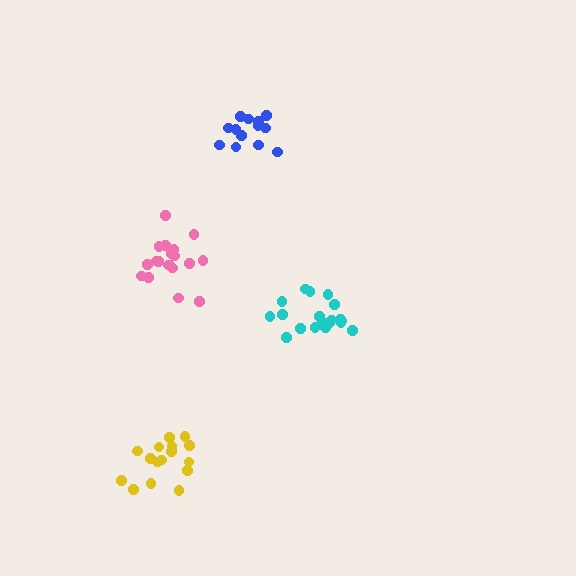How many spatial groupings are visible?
There are 4 spatial groupings.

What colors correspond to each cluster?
The clusters are colored: yellow, blue, pink, cyan.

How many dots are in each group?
Group 1: 16 dots, Group 2: 13 dots, Group 3: 19 dots, Group 4: 19 dots (67 total).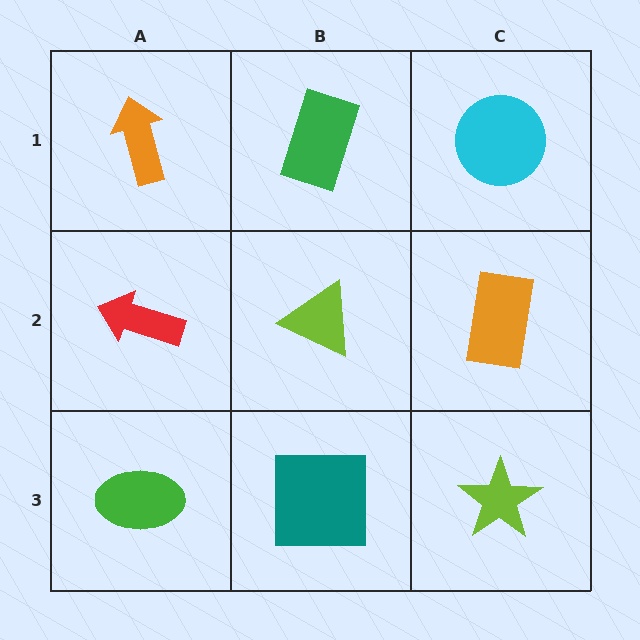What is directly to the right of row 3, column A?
A teal square.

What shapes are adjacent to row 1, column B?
A lime triangle (row 2, column B), an orange arrow (row 1, column A), a cyan circle (row 1, column C).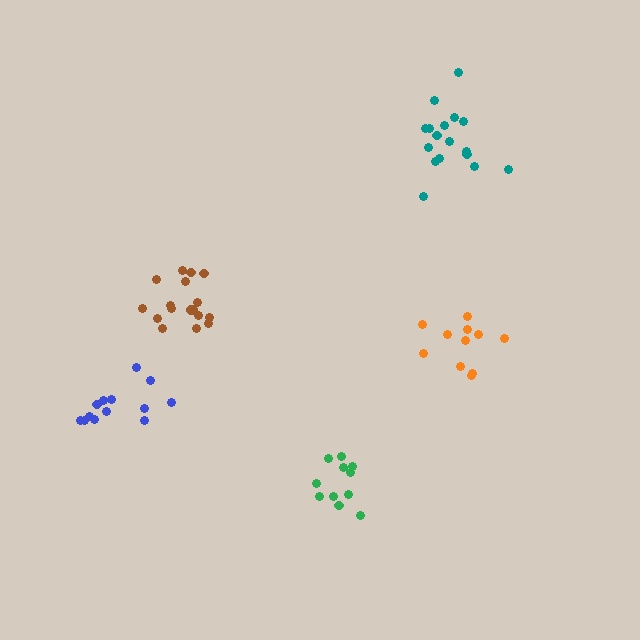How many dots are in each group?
Group 1: 17 dots, Group 2: 11 dots, Group 3: 11 dots, Group 4: 17 dots, Group 5: 13 dots (69 total).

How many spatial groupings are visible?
There are 5 spatial groupings.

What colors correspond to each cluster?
The clusters are colored: teal, green, orange, brown, blue.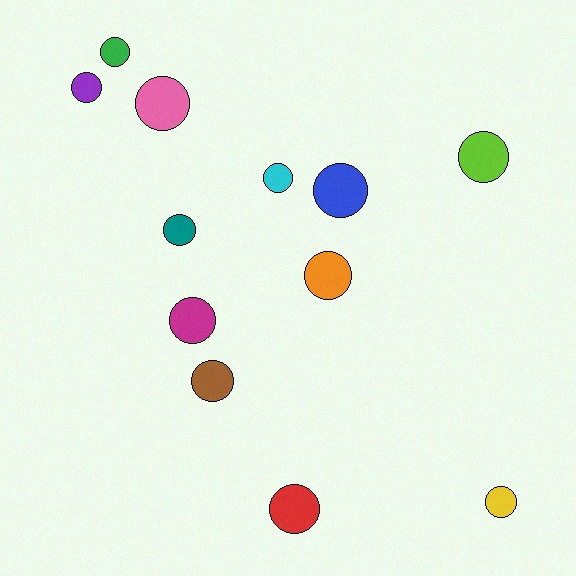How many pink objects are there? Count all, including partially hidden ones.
There is 1 pink object.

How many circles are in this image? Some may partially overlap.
There are 12 circles.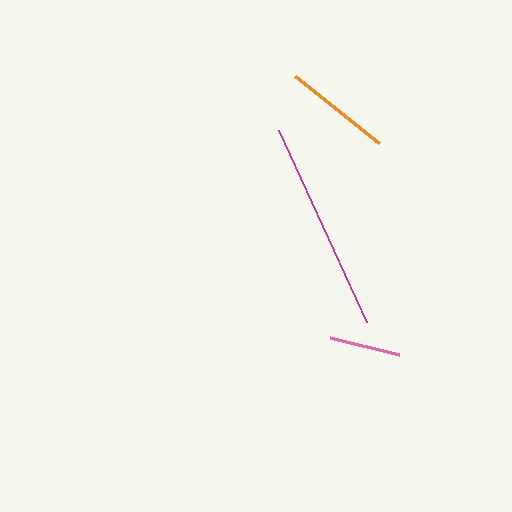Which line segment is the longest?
The magenta line is the longest at approximately 211 pixels.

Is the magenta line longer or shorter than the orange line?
The magenta line is longer than the orange line.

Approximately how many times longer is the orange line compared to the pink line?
The orange line is approximately 1.5 times the length of the pink line.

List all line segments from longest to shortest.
From longest to shortest: magenta, orange, pink.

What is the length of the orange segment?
The orange segment is approximately 108 pixels long.